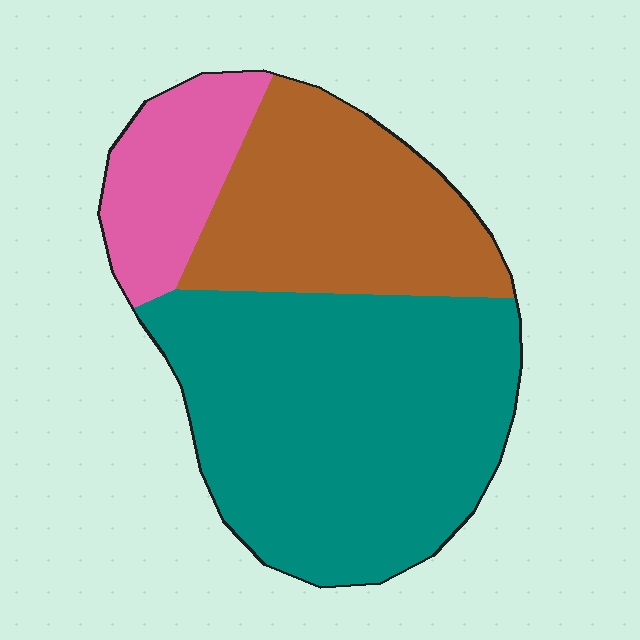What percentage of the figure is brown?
Brown takes up about one third (1/3) of the figure.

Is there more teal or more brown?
Teal.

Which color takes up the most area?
Teal, at roughly 55%.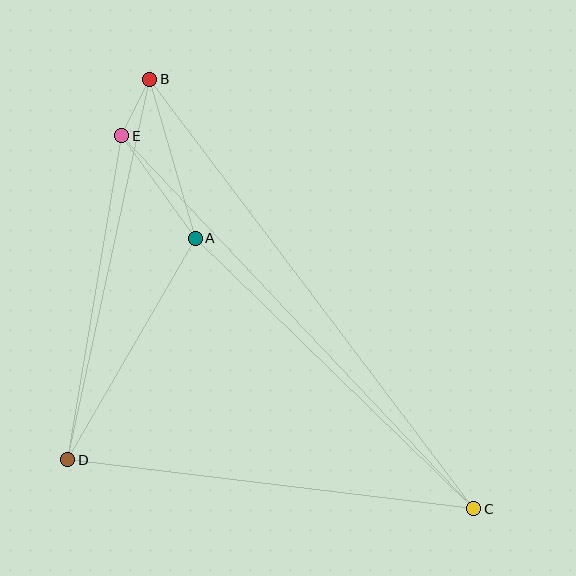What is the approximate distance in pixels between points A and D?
The distance between A and D is approximately 256 pixels.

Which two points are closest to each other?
Points B and E are closest to each other.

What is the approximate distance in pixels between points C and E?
The distance between C and E is approximately 513 pixels.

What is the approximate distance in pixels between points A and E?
The distance between A and E is approximately 126 pixels.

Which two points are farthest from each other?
Points B and C are farthest from each other.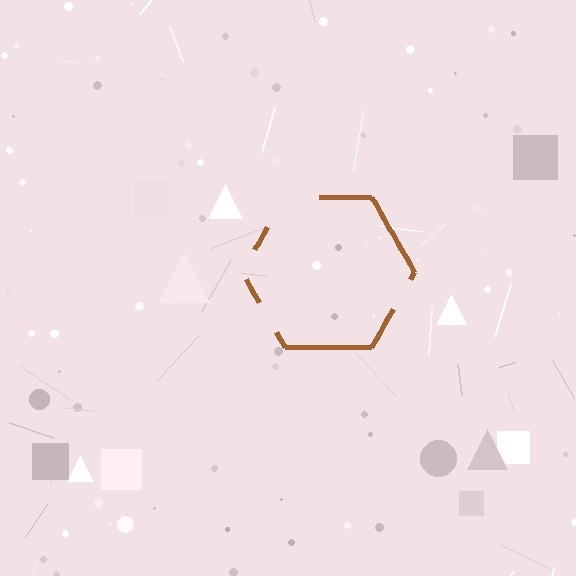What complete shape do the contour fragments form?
The contour fragments form a hexagon.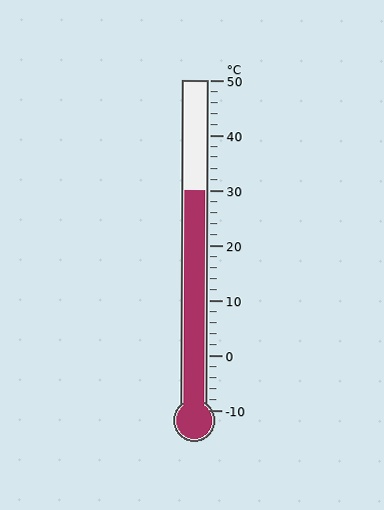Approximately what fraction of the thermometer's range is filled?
The thermometer is filled to approximately 65% of its range.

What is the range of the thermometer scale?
The thermometer scale ranges from -10°C to 50°C.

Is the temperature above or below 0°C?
The temperature is above 0°C.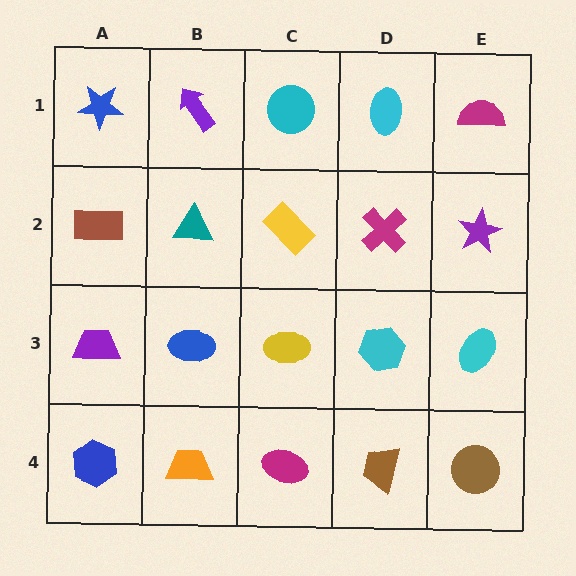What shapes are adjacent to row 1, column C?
A yellow rectangle (row 2, column C), a purple arrow (row 1, column B), a cyan ellipse (row 1, column D).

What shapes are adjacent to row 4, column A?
A purple trapezoid (row 3, column A), an orange trapezoid (row 4, column B).